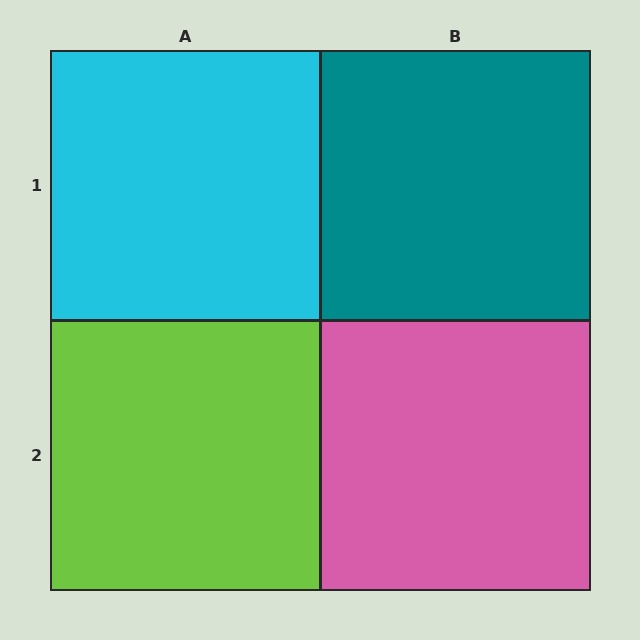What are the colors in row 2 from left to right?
Lime, pink.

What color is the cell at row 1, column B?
Teal.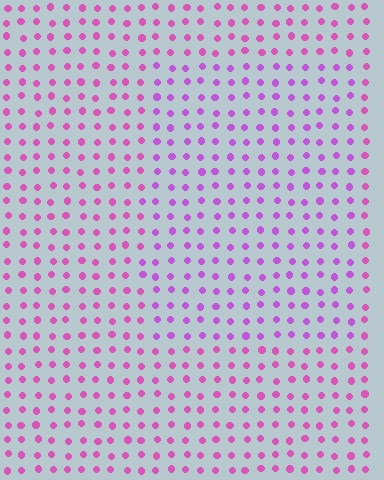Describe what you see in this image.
The image is filled with small pink elements in a uniform arrangement. A rectangle-shaped region is visible where the elements are tinted to a slightly different hue, forming a subtle color boundary.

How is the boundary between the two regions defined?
The boundary is defined purely by a slight shift in hue (about 26 degrees). Spacing, size, and orientation are identical on both sides.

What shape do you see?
I see a rectangle.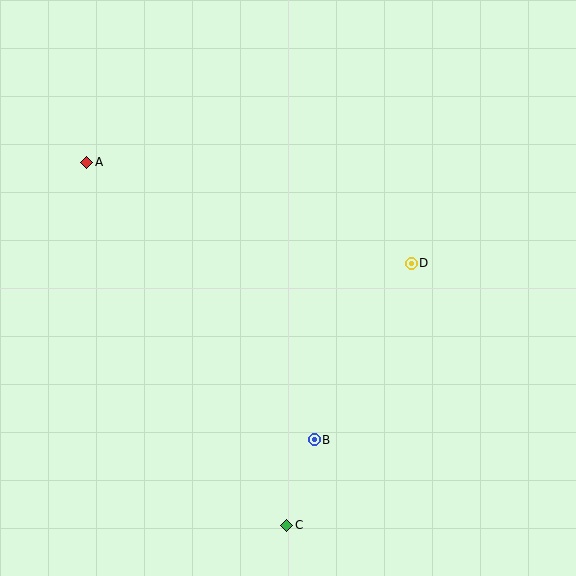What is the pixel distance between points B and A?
The distance between B and A is 359 pixels.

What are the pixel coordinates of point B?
Point B is at (314, 440).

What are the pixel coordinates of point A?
Point A is at (87, 162).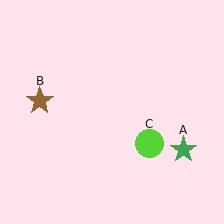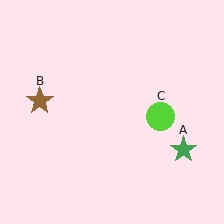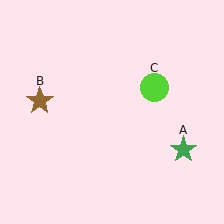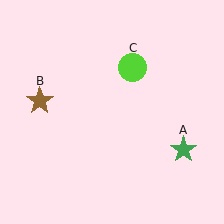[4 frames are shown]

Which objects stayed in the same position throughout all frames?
Green star (object A) and brown star (object B) remained stationary.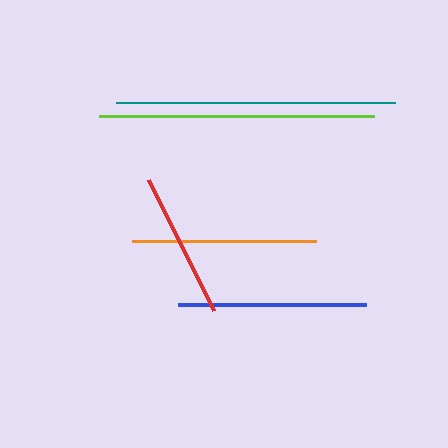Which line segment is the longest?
The teal line is the longest at approximately 279 pixels.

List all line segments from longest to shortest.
From longest to shortest: teal, lime, blue, orange, red, magenta.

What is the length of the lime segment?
The lime segment is approximately 275 pixels long.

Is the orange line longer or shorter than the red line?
The orange line is longer than the red line.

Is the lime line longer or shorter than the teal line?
The teal line is longer than the lime line.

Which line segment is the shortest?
The magenta line is the shortest at approximately 81 pixels.